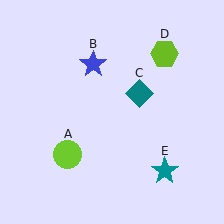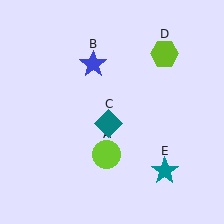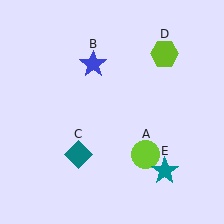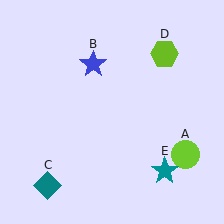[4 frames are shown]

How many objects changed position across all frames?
2 objects changed position: lime circle (object A), teal diamond (object C).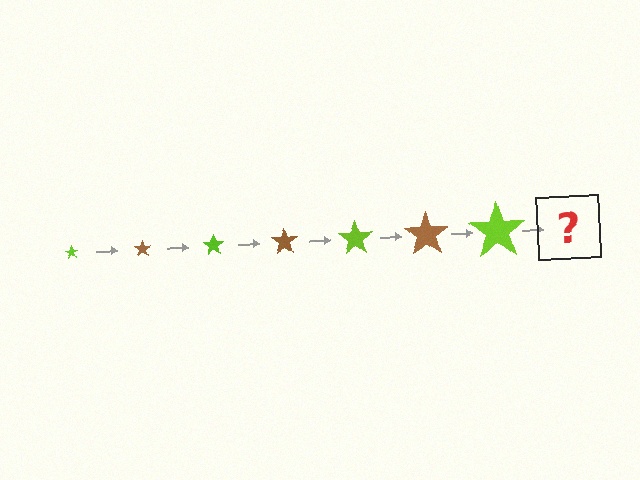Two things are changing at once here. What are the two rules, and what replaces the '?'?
The two rules are that the star grows larger each step and the color cycles through lime and brown. The '?' should be a brown star, larger than the previous one.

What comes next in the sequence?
The next element should be a brown star, larger than the previous one.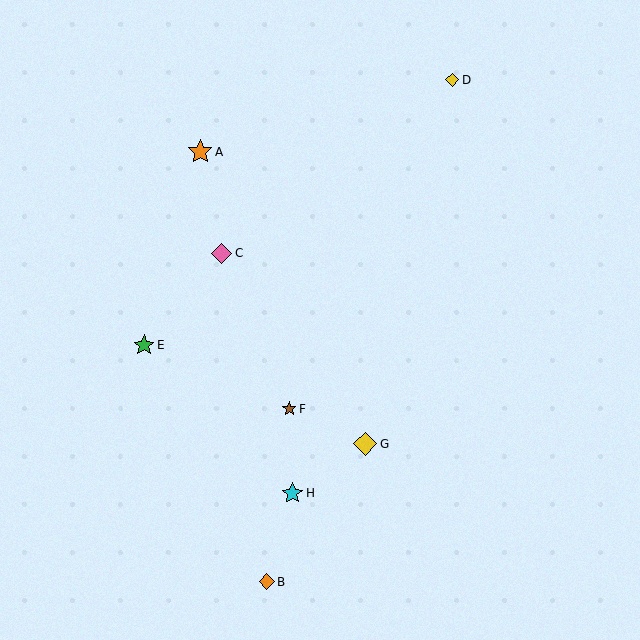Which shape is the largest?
The orange star (labeled A) is the largest.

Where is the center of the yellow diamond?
The center of the yellow diamond is at (365, 444).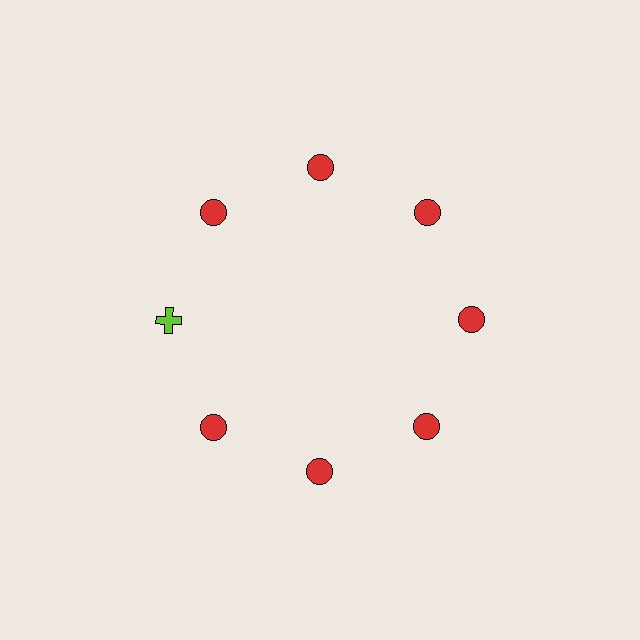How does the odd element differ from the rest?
It differs in both color (lime instead of red) and shape (cross instead of circle).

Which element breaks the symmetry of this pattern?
The lime cross at roughly the 9 o'clock position breaks the symmetry. All other shapes are red circles.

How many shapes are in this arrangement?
There are 8 shapes arranged in a ring pattern.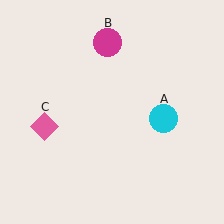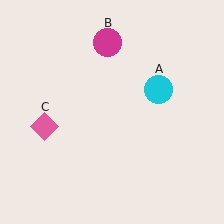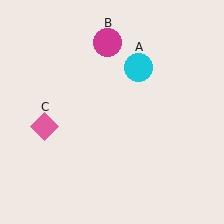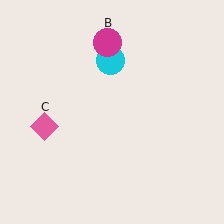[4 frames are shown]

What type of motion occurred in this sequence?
The cyan circle (object A) rotated counterclockwise around the center of the scene.